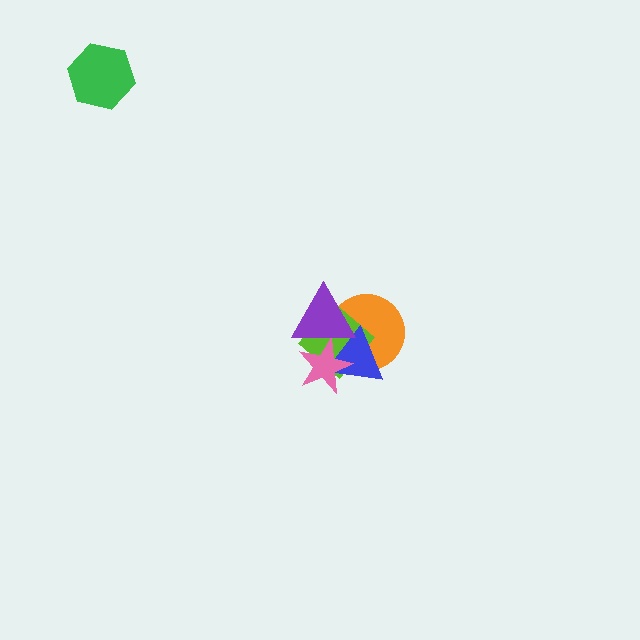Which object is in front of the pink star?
The purple triangle is in front of the pink star.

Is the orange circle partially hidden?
Yes, it is partially covered by another shape.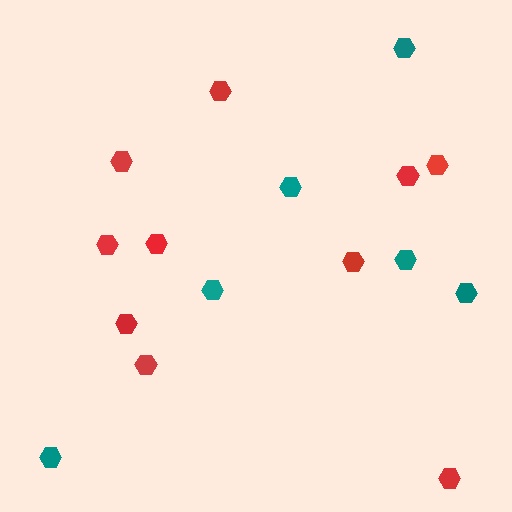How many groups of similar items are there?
There are 2 groups: one group of teal hexagons (6) and one group of red hexagons (10).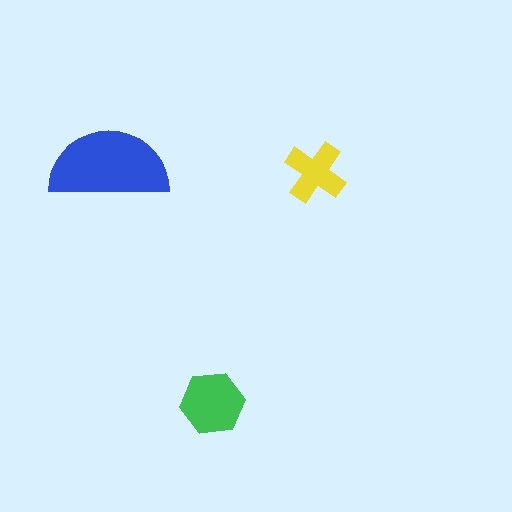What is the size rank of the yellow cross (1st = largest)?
3rd.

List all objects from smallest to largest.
The yellow cross, the green hexagon, the blue semicircle.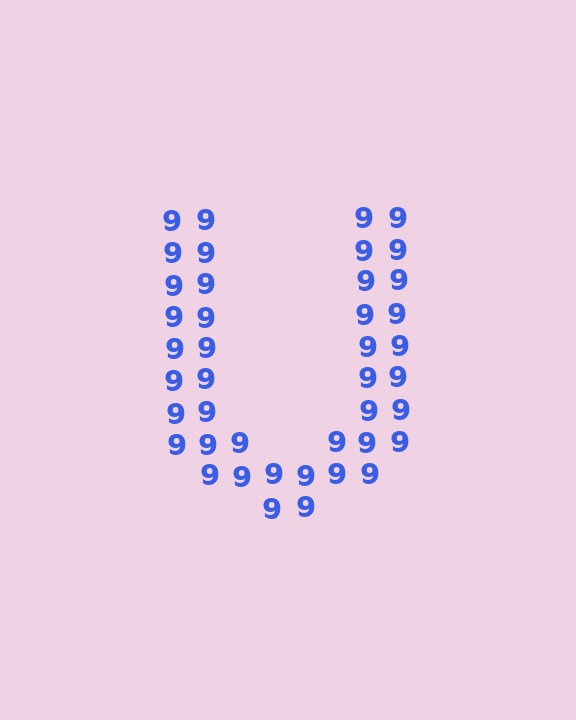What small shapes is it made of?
It is made of small digit 9's.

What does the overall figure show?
The overall figure shows the letter U.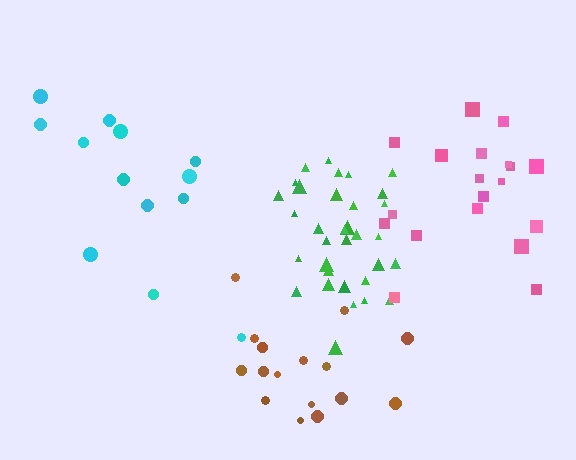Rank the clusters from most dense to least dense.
green, pink, brown, cyan.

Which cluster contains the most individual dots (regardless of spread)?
Green (33).